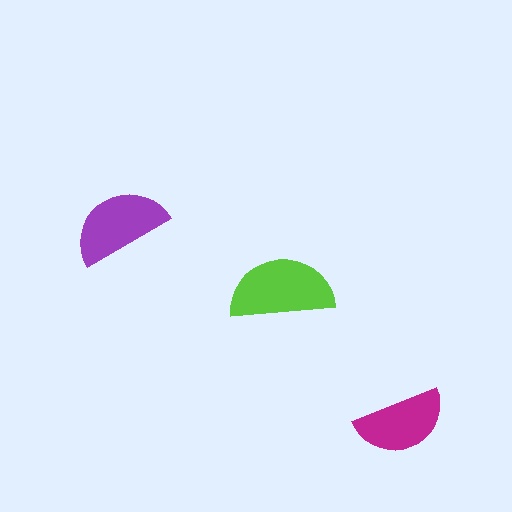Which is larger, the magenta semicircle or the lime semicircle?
The lime one.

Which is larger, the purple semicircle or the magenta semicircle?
The purple one.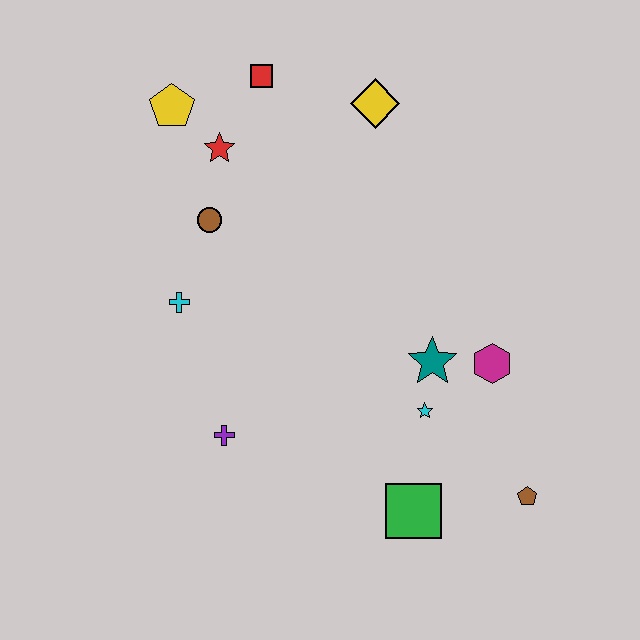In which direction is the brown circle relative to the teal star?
The brown circle is to the left of the teal star.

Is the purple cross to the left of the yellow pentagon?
No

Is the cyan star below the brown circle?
Yes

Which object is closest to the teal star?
The cyan star is closest to the teal star.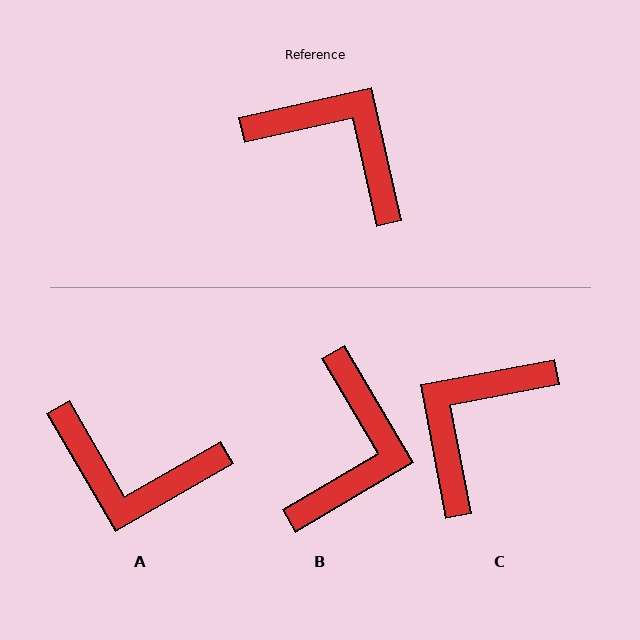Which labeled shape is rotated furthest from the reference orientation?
A, about 163 degrees away.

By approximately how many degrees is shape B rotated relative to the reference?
Approximately 72 degrees clockwise.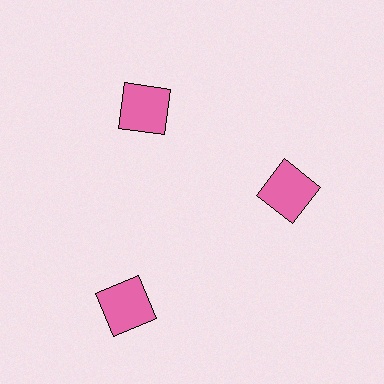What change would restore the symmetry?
The symmetry would be restored by moving it inward, back onto the ring so that all 3 squares sit at equal angles and equal distance from the center.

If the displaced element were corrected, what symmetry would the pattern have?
It would have 3-fold rotational symmetry — the pattern would map onto itself every 120 degrees.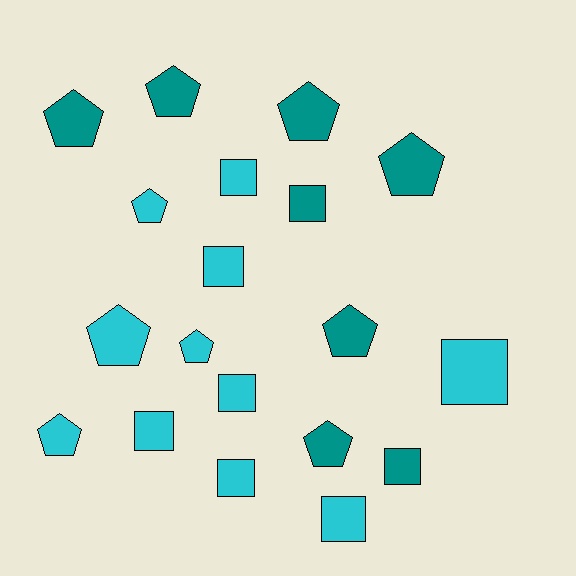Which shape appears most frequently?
Pentagon, with 10 objects.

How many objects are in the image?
There are 19 objects.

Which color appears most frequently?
Cyan, with 11 objects.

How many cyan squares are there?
There are 7 cyan squares.